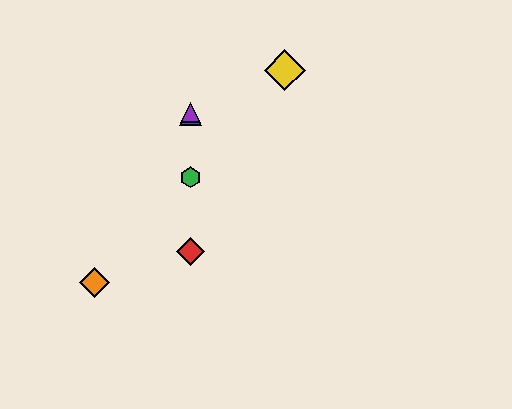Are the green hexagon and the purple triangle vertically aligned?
Yes, both are at x≈190.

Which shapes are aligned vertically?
The red diamond, the blue triangle, the green hexagon, the purple triangle are aligned vertically.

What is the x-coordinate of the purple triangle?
The purple triangle is at x≈190.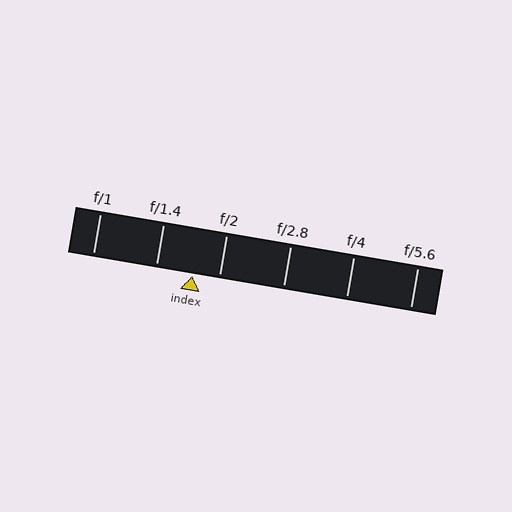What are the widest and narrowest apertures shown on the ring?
The widest aperture shown is f/1 and the narrowest is f/5.6.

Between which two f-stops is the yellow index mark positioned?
The index mark is between f/1.4 and f/2.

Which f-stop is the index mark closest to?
The index mark is closest to f/2.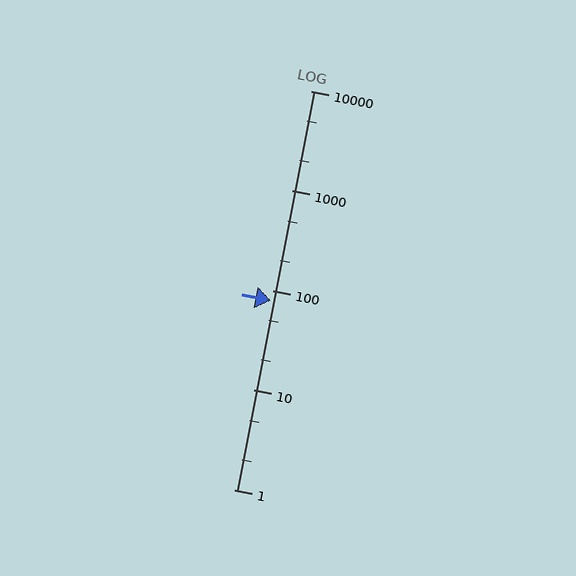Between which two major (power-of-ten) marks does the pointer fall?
The pointer is between 10 and 100.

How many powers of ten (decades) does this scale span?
The scale spans 4 decades, from 1 to 10000.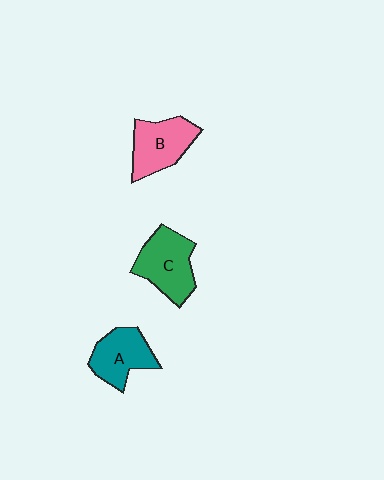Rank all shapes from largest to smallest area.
From largest to smallest: C (green), B (pink), A (teal).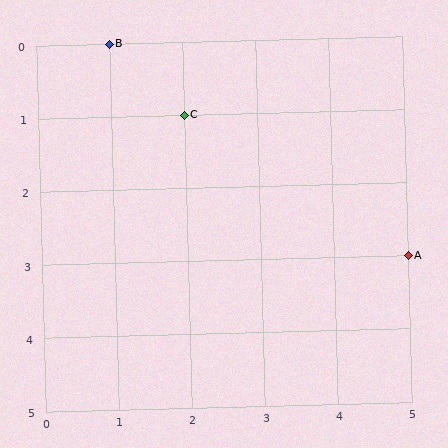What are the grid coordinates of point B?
Point B is at grid coordinates (1, 0).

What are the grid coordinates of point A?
Point A is at grid coordinates (5, 3).